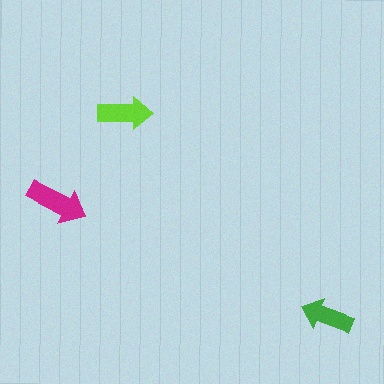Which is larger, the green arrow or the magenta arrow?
The magenta one.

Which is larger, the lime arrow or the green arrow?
The lime one.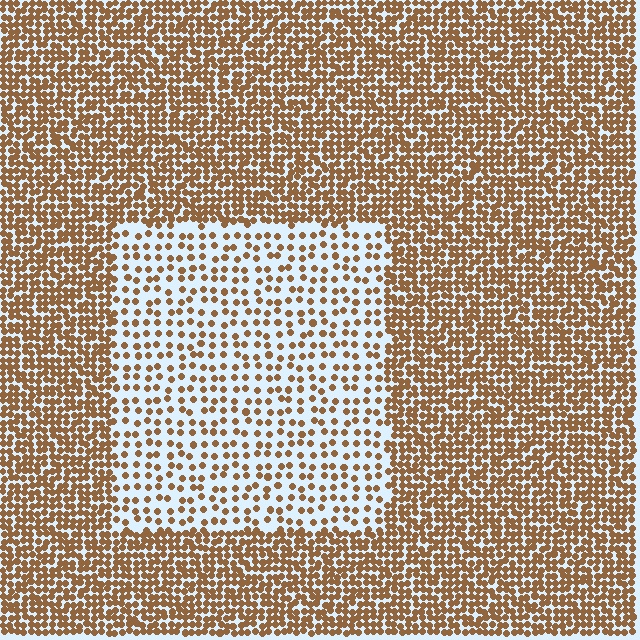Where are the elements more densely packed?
The elements are more densely packed outside the rectangle boundary.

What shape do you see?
I see a rectangle.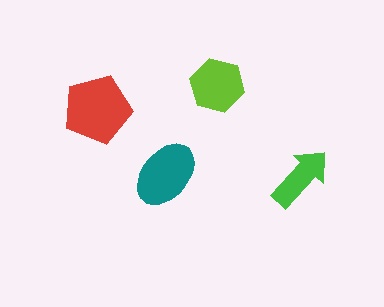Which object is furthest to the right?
The green arrow is rightmost.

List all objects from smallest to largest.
The green arrow, the lime hexagon, the teal ellipse, the red pentagon.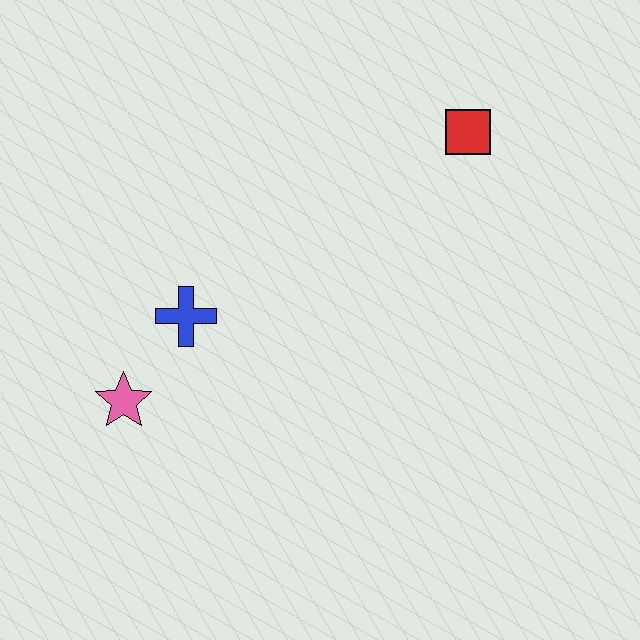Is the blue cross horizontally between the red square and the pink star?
Yes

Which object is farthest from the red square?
The pink star is farthest from the red square.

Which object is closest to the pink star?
The blue cross is closest to the pink star.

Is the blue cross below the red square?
Yes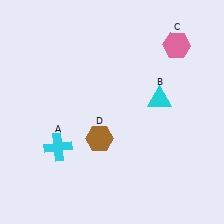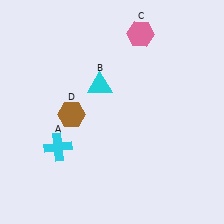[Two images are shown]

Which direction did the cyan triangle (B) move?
The cyan triangle (B) moved left.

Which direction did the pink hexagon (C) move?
The pink hexagon (C) moved left.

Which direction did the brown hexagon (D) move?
The brown hexagon (D) moved left.